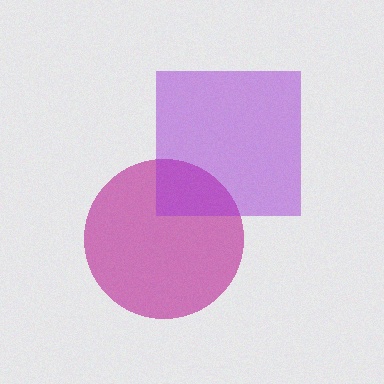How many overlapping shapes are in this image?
There are 2 overlapping shapes in the image.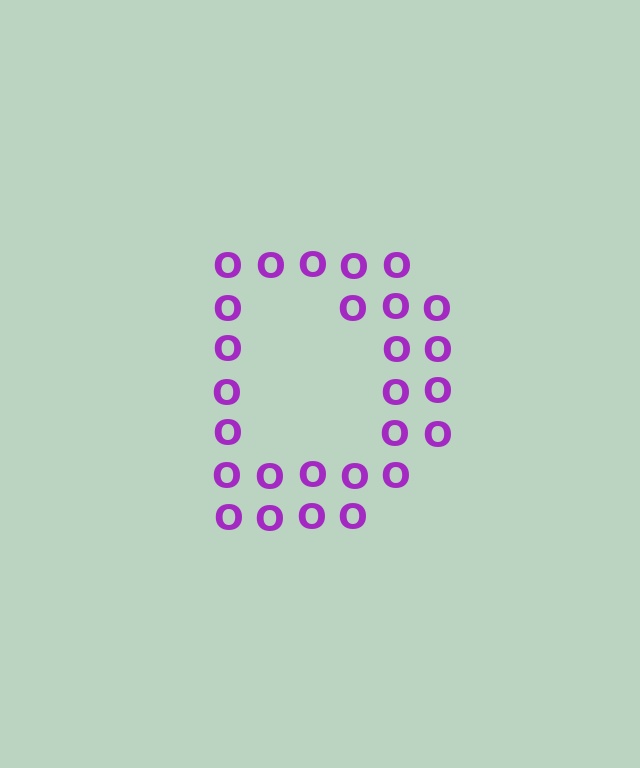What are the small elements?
The small elements are letter O's.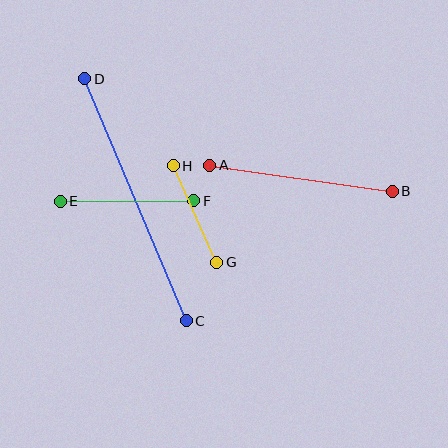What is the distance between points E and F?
The distance is approximately 133 pixels.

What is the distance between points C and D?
The distance is approximately 262 pixels.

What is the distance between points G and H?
The distance is approximately 106 pixels.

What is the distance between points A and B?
The distance is approximately 184 pixels.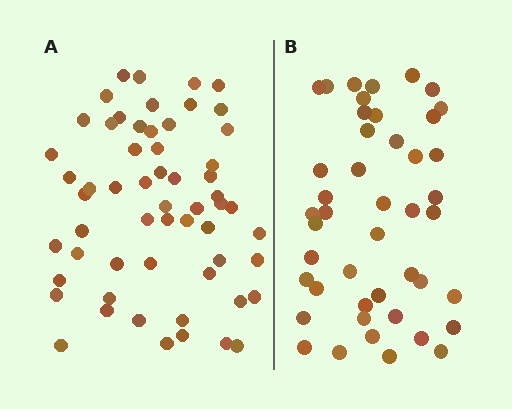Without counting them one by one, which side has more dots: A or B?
Region A (the left region) has more dots.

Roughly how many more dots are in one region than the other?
Region A has approximately 15 more dots than region B.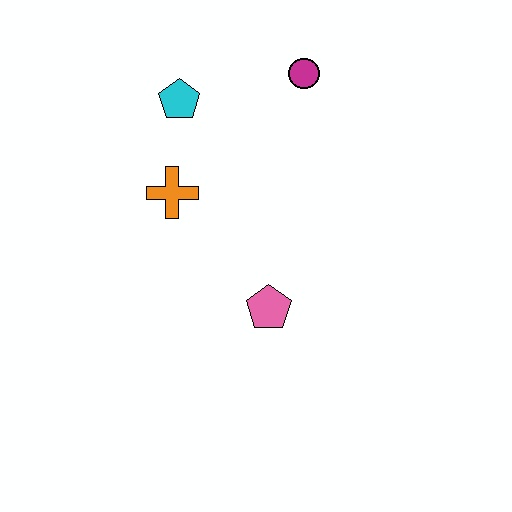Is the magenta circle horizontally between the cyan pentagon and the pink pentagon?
No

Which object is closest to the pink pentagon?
The orange cross is closest to the pink pentagon.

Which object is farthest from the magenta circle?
The pink pentagon is farthest from the magenta circle.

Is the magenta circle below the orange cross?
No